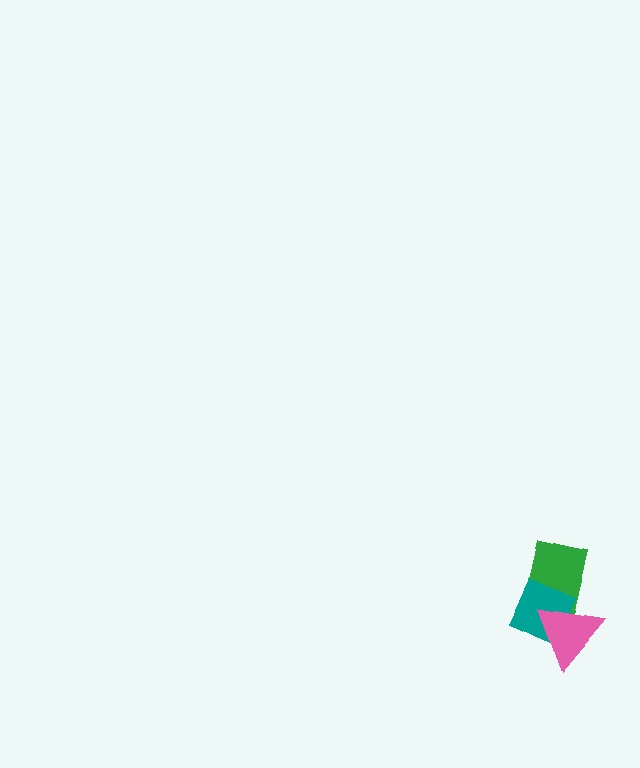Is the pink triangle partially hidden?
No, no other shape covers it.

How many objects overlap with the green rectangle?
2 objects overlap with the green rectangle.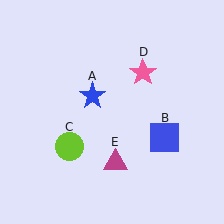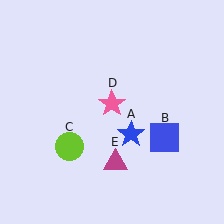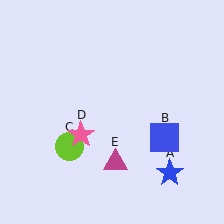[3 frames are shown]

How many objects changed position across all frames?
2 objects changed position: blue star (object A), pink star (object D).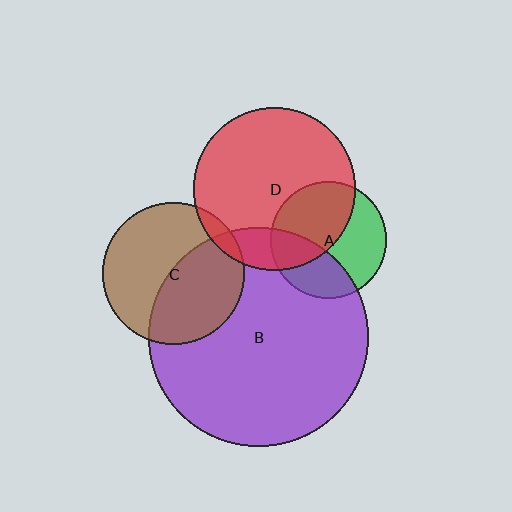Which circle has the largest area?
Circle B (purple).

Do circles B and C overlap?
Yes.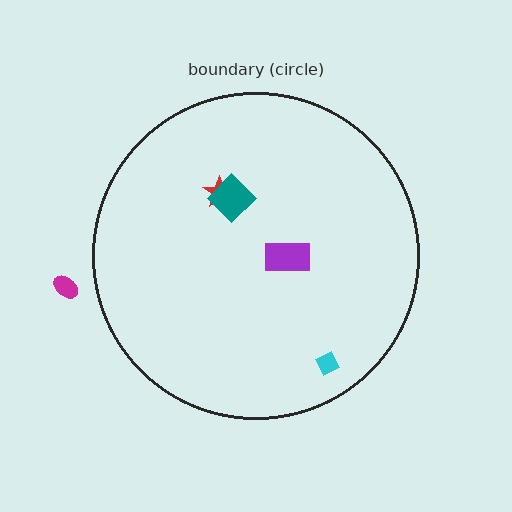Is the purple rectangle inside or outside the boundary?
Inside.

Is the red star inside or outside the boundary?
Inside.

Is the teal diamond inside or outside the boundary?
Inside.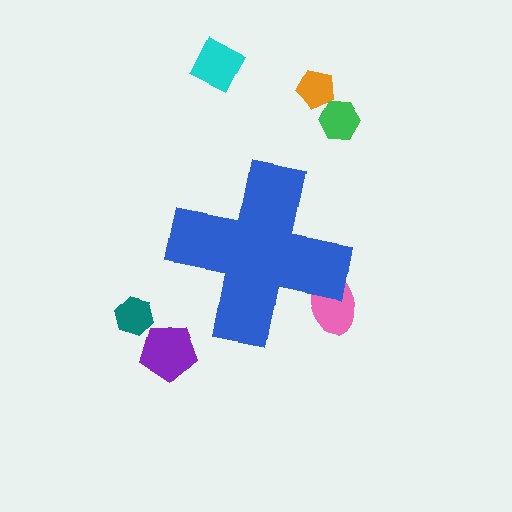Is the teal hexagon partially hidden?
No, the teal hexagon is fully visible.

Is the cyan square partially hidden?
No, the cyan square is fully visible.